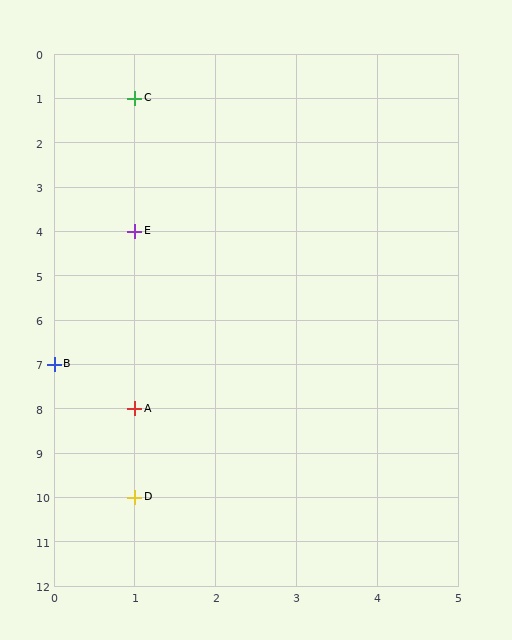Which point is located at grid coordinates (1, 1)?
Point C is at (1, 1).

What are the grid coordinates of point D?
Point D is at grid coordinates (1, 10).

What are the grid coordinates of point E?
Point E is at grid coordinates (1, 4).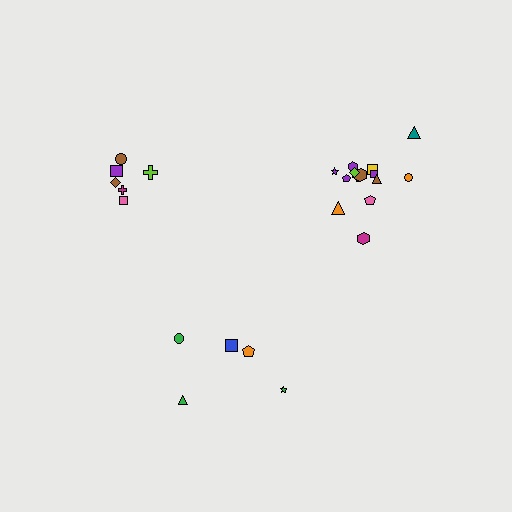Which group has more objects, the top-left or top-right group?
The top-right group.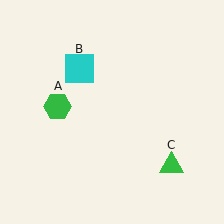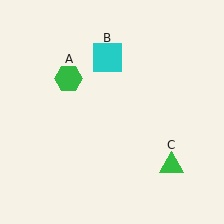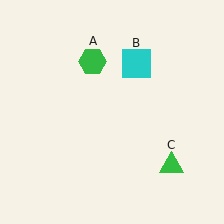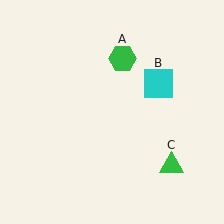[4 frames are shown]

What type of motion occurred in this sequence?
The green hexagon (object A), cyan square (object B) rotated clockwise around the center of the scene.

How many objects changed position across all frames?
2 objects changed position: green hexagon (object A), cyan square (object B).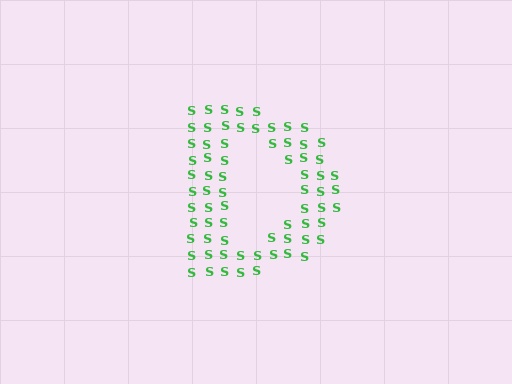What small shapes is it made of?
It is made of small letter S's.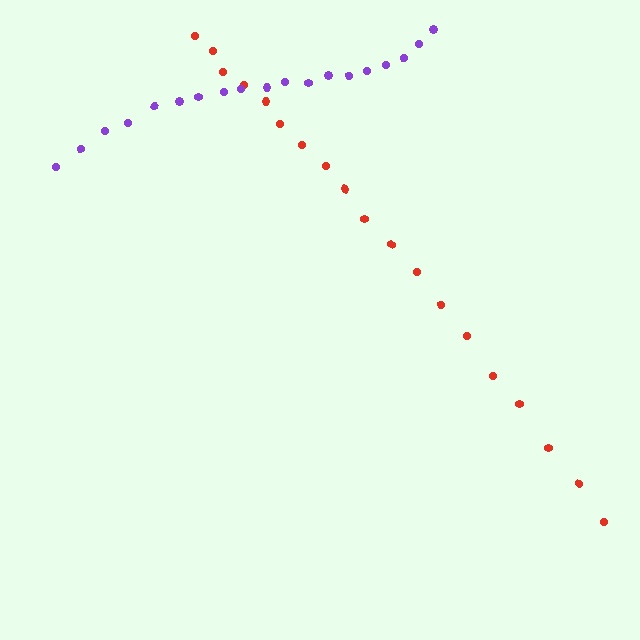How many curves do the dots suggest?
There are 2 distinct paths.